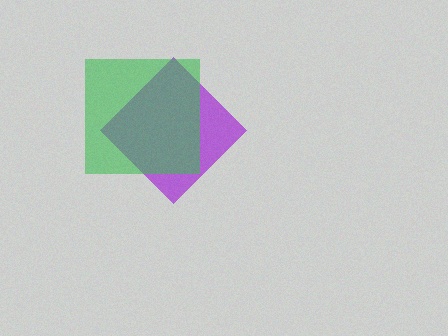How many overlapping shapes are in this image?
There are 2 overlapping shapes in the image.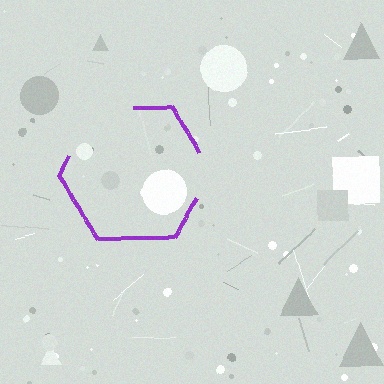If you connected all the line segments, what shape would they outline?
They would outline a hexagon.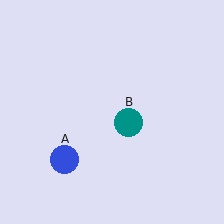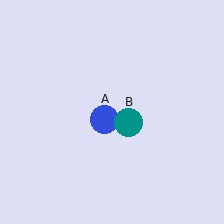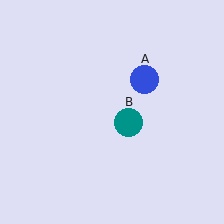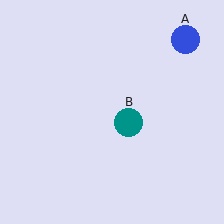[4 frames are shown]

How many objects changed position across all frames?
1 object changed position: blue circle (object A).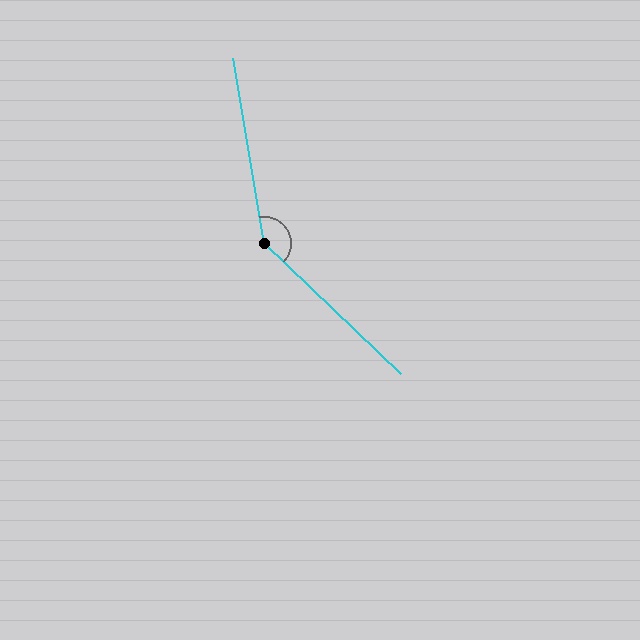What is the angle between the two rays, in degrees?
Approximately 143 degrees.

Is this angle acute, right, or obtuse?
It is obtuse.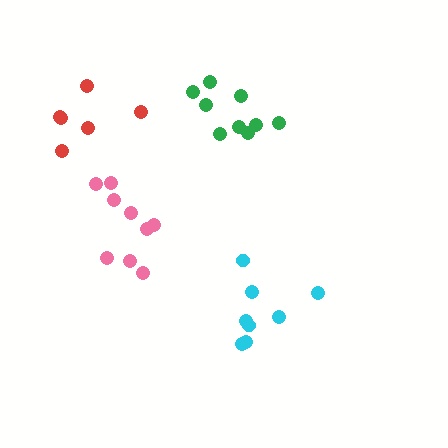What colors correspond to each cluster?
The clusters are colored: green, pink, cyan, red.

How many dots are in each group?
Group 1: 9 dots, Group 2: 9 dots, Group 3: 8 dots, Group 4: 6 dots (32 total).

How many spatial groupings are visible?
There are 4 spatial groupings.